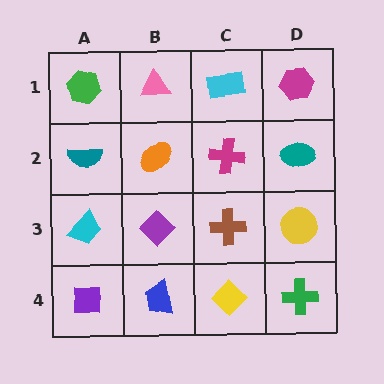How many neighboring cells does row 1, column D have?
2.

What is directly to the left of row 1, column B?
A green hexagon.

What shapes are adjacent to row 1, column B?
An orange ellipse (row 2, column B), a green hexagon (row 1, column A), a cyan rectangle (row 1, column C).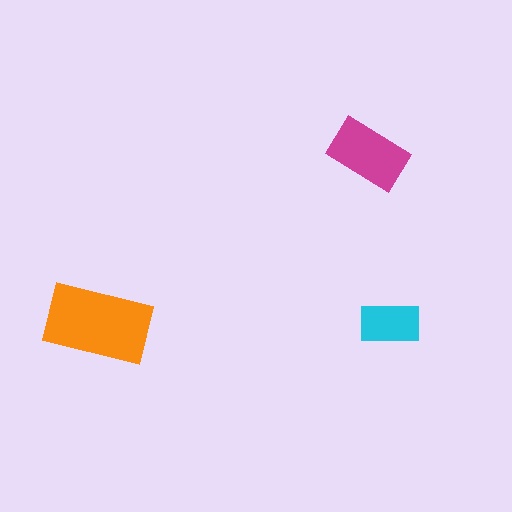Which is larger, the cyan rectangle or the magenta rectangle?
The magenta one.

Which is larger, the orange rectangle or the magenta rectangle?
The orange one.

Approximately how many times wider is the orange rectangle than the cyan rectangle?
About 1.5 times wider.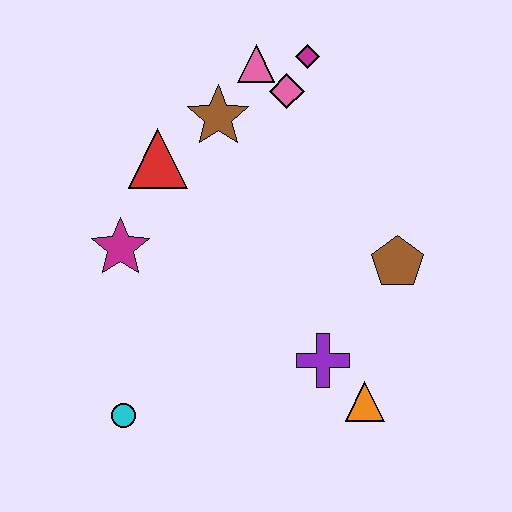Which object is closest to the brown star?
The pink triangle is closest to the brown star.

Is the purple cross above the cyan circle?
Yes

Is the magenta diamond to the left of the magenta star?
No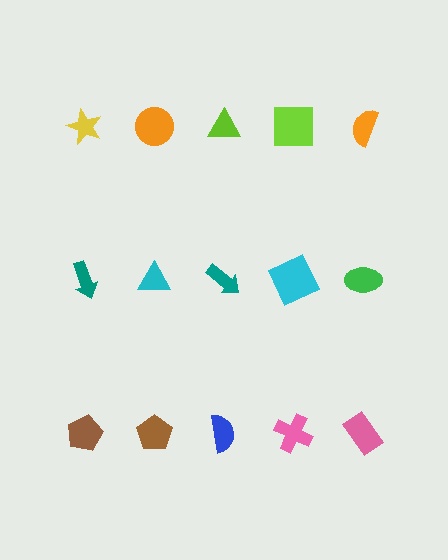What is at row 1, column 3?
A lime triangle.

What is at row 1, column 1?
A yellow star.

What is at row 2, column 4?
A cyan square.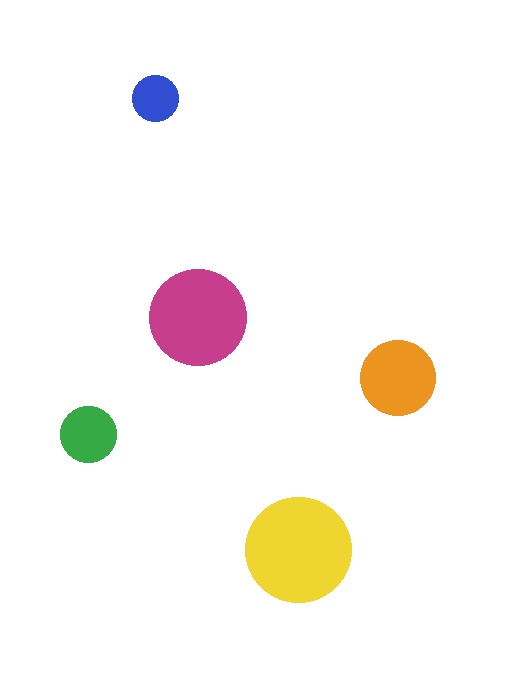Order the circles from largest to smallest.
the yellow one, the magenta one, the orange one, the green one, the blue one.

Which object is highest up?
The blue circle is topmost.